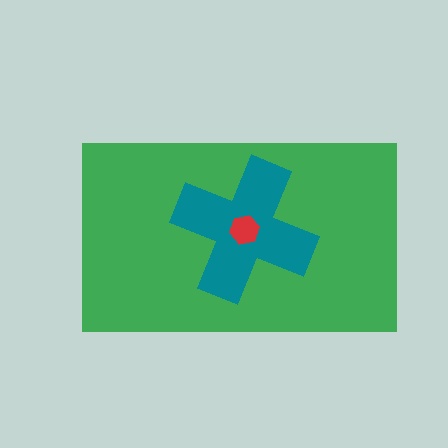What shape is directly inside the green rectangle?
The teal cross.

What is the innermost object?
The red hexagon.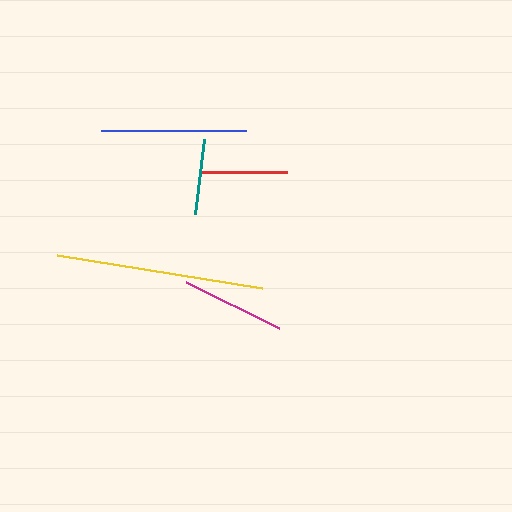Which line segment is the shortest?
The teal line is the shortest at approximately 76 pixels.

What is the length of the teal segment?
The teal segment is approximately 76 pixels long.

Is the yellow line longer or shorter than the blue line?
The yellow line is longer than the blue line.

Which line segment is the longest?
The yellow line is the longest at approximately 208 pixels.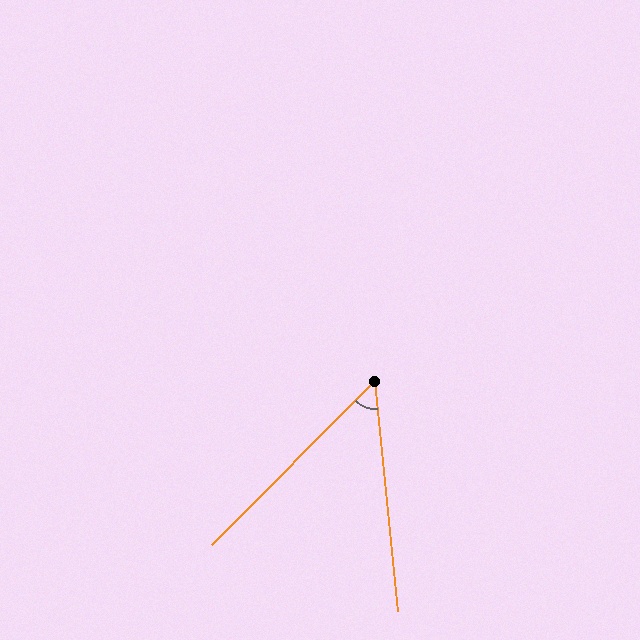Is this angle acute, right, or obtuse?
It is acute.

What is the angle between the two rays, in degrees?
Approximately 50 degrees.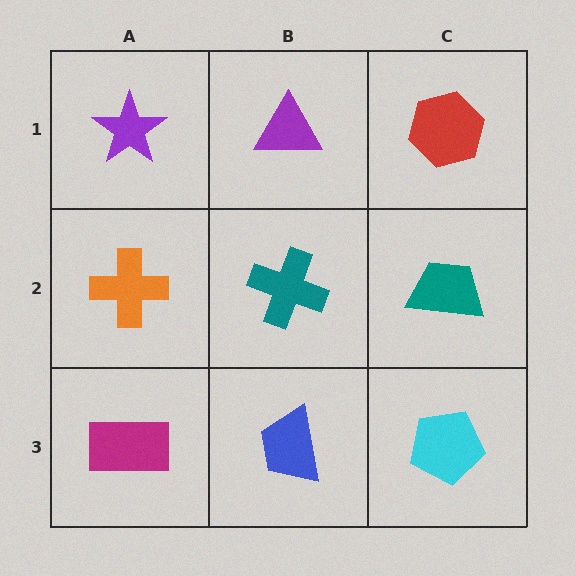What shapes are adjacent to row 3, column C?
A teal trapezoid (row 2, column C), a blue trapezoid (row 3, column B).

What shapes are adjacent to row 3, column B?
A teal cross (row 2, column B), a magenta rectangle (row 3, column A), a cyan pentagon (row 3, column C).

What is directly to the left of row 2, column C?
A teal cross.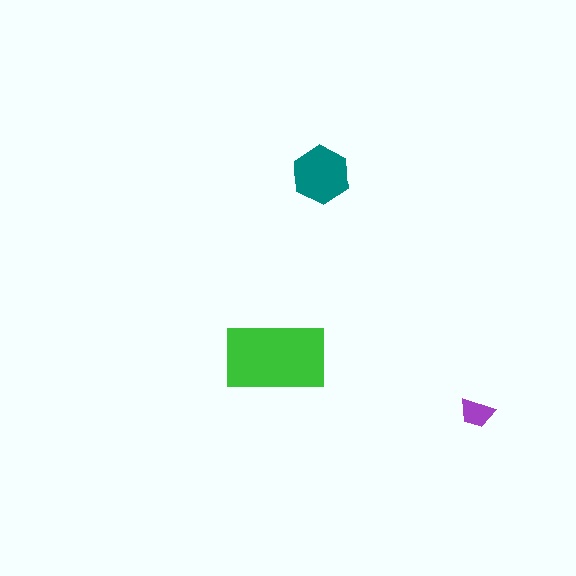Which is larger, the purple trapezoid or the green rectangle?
The green rectangle.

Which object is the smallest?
The purple trapezoid.